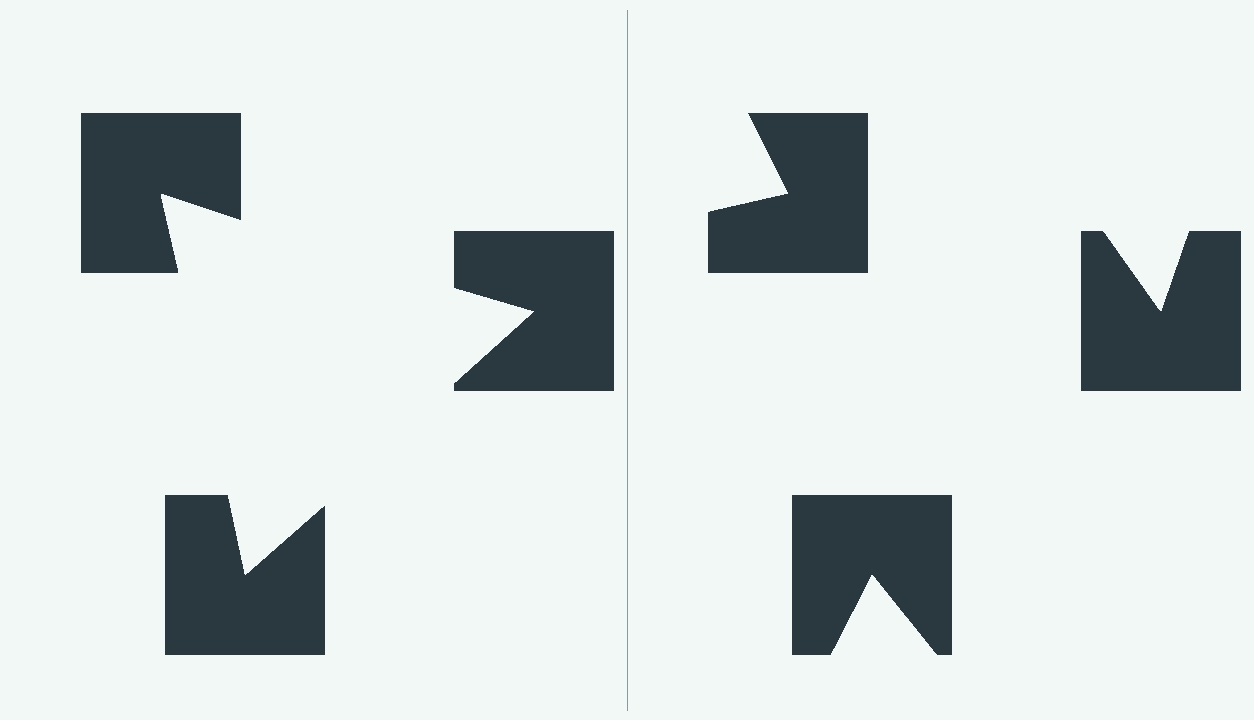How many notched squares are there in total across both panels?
6 — 3 on each side.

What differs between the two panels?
The notched squares are positioned identically on both sides; only the wedge orientations differ. On the left they align to a triangle; on the right they are misaligned.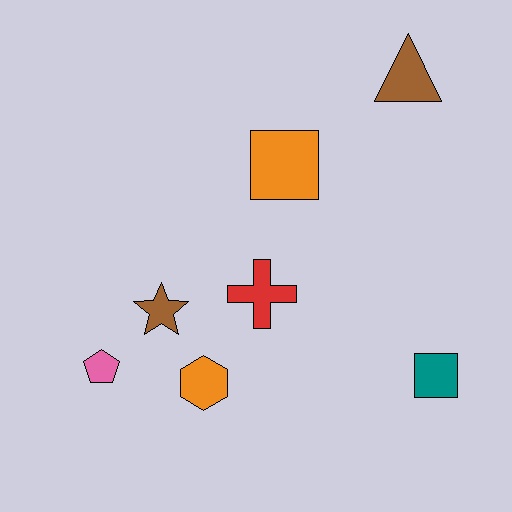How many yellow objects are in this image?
There are no yellow objects.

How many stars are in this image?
There is 1 star.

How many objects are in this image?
There are 7 objects.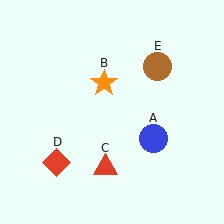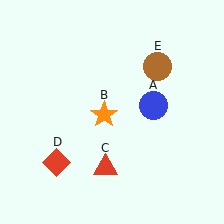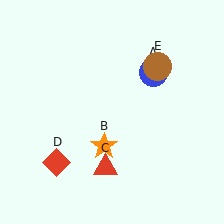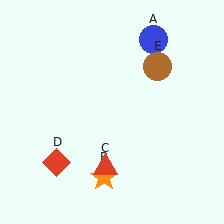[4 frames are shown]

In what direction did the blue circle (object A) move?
The blue circle (object A) moved up.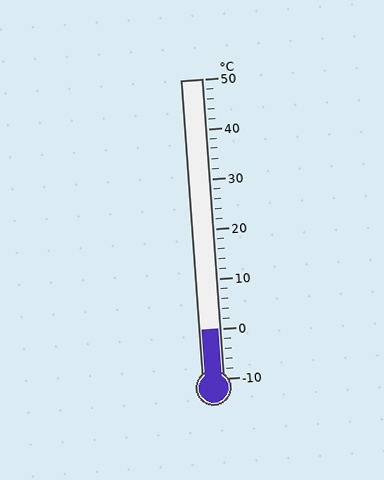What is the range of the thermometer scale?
The thermometer scale ranges from -10°C to 50°C.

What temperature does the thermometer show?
The thermometer shows approximately 0°C.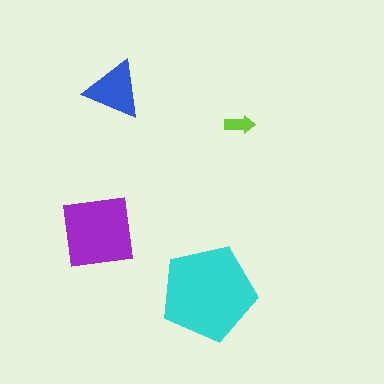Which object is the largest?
The cyan pentagon.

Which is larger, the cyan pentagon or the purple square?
The cyan pentagon.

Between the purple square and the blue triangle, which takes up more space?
The purple square.